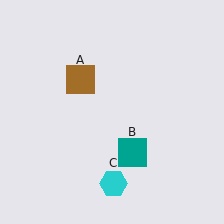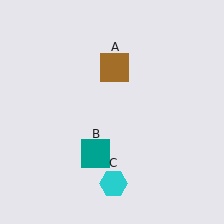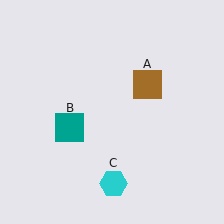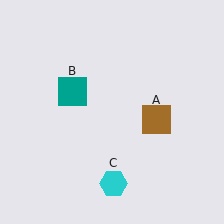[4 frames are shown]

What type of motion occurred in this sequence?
The brown square (object A), teal square (object B) rotated clockwise around the center of the scene.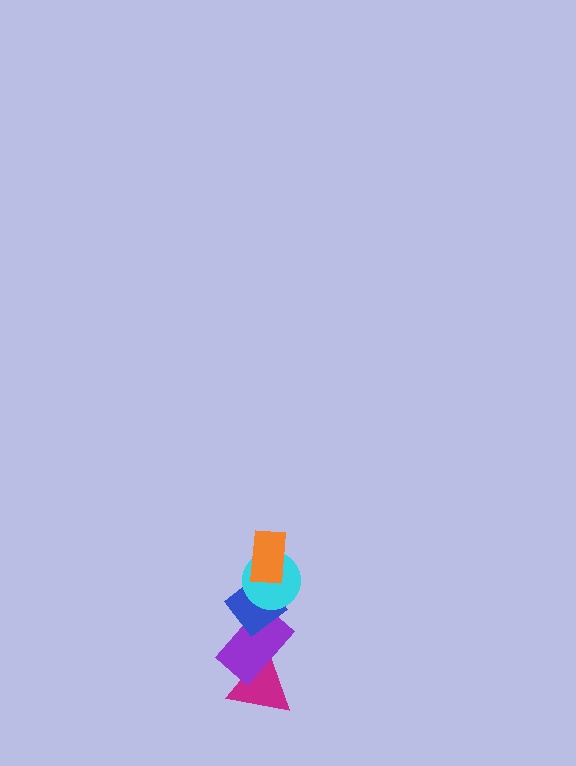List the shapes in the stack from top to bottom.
From top to bottom: the orange rectangle, the cyan circle, the blue diamond, the purple rectangle, the magenta triangle.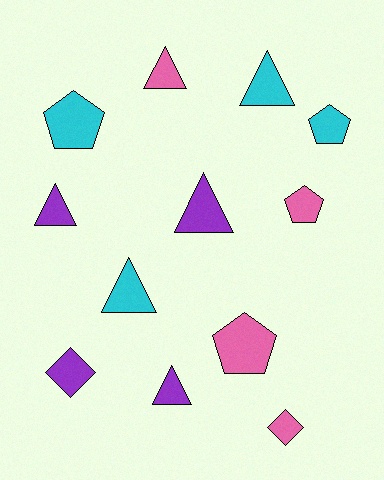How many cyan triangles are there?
There are 2 cyan triangles.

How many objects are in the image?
There are 12 objects.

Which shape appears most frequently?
Triangle, with 6 objects.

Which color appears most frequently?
Purple, with 4 objects.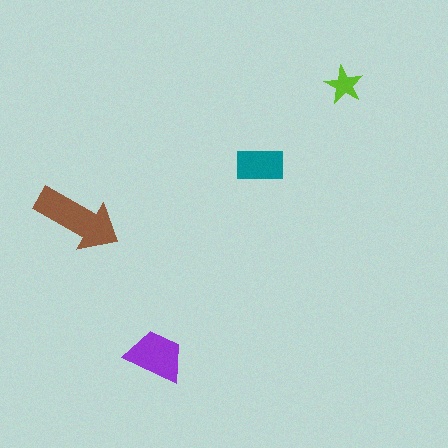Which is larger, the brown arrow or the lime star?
The brown arrow.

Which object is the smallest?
The lime star.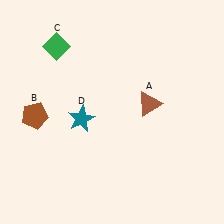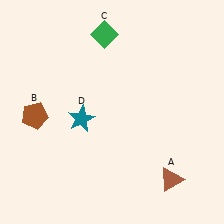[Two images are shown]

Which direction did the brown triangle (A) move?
The brown triangle (A) moved down.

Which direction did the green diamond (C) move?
The green diamond (C) moved right.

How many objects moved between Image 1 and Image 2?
2 objects moved between the two images.